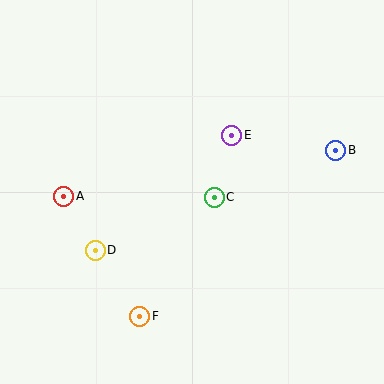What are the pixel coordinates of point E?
Point E is at (232, 135).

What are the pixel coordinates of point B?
Point B is at (336, 150).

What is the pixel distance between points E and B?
The distance between E and B is 105 pixels.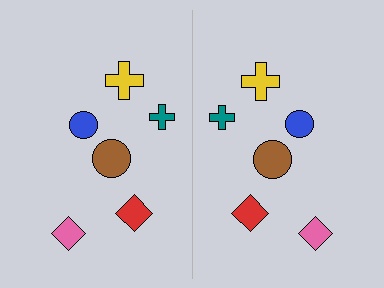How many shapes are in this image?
There are 12 shapes in this image.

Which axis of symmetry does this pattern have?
The pattern has a vertical axis of symmetry running through the center of the image.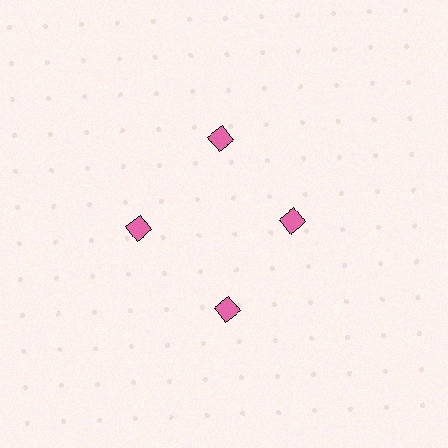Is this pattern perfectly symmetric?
No. The 4 pink diamonds are arranged in a ring, but one element near the 3 o'clock position is pulled inward toward the center, breaking the 4-fold rotational symmetry.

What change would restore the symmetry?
The symmetry would be restored by moving it outward, back onto the ring so that all 4 diamonds sit at equal angles and equal distance from the center.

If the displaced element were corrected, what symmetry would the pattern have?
It would have 4-fold rotational symmetry — the pattern would map onto itself every 90 degrees.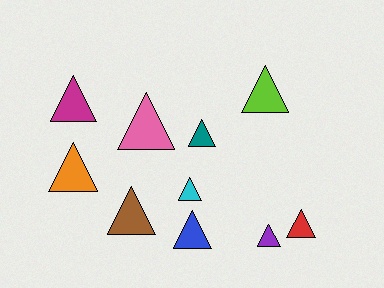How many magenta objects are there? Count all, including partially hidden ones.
There is 1 magenta object.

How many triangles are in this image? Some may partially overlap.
There are 10 triangles.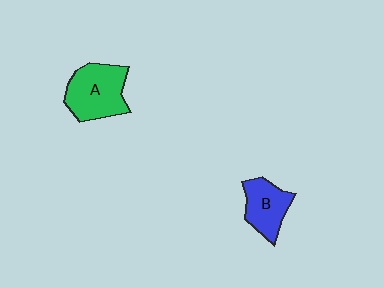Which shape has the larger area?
Shape A (green).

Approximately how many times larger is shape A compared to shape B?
Approximately 1.4 times.